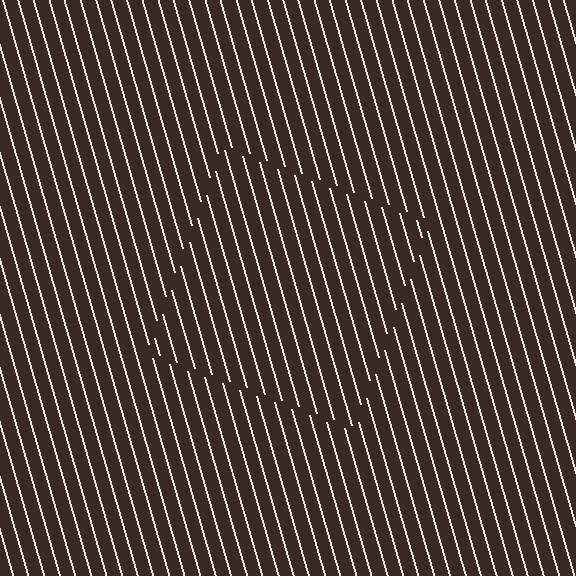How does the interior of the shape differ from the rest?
The interior of the shape contains the same grating, shifted by half a period — the contour is defined by the phase discontinuity where line-ends from the inner and outer gratings abut.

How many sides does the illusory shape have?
4 sides — the line-ends trace a square.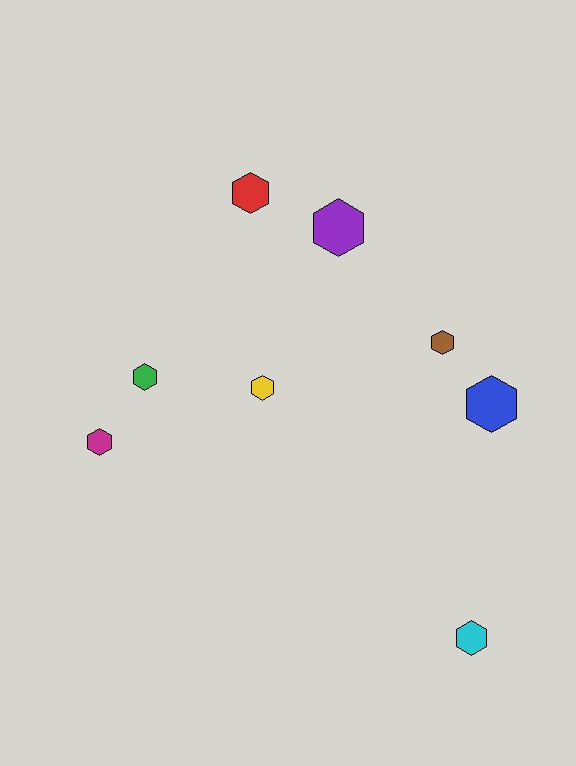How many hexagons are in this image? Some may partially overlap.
There are 8 hexagons.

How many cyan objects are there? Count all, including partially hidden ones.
There is 1 cyan object.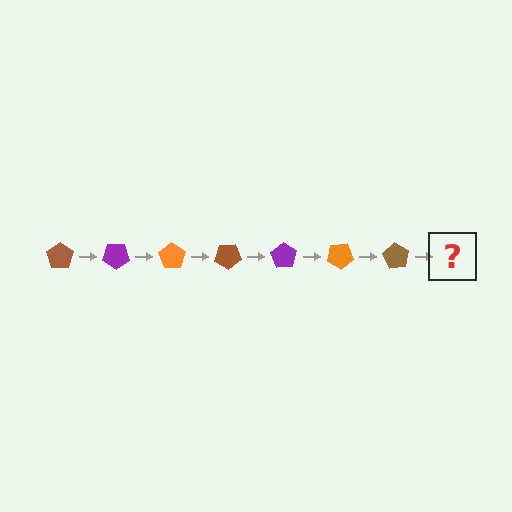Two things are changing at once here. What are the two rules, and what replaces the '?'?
The two rules are that it rotates 35 degrees each step and the color cycles through brown, purple, and orange. The '?' should be a purple pentagon, rotated 245 degrees from the start.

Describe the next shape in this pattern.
It should be a purple pentagon, rotated 245 degrees from the start.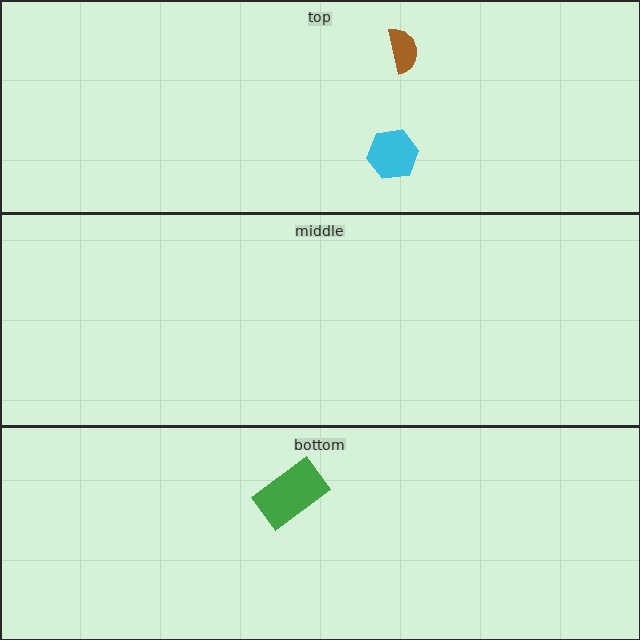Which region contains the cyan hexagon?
The top region.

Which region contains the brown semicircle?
The top region.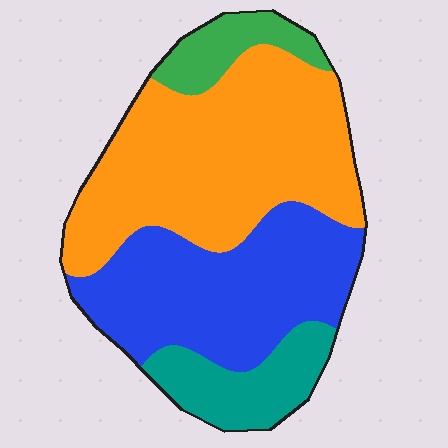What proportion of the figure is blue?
Blue takes up about one third (1/3) of the figure.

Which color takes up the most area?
Orange, at roughly 45%.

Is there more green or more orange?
Orange.